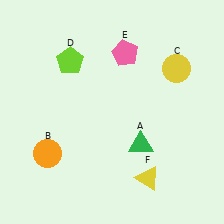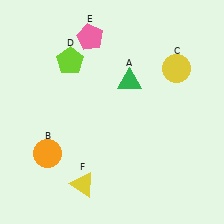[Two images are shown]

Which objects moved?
The objects that moved are: the green triangle (A), the pink pentagon (E), the yellow triangle (F).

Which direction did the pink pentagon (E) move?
The pink pentagon (E) moved left.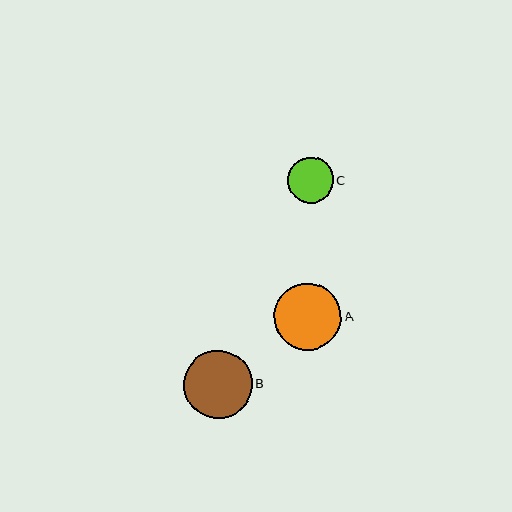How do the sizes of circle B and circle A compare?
Circle B and circle A are approximately the same size.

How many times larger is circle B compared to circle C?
Circle B is approximately 1.5 times the size of circle C.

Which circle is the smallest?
Circle C is the smallest with a size of approximately 46 pixels.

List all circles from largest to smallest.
From largest to smallest: B, A, C.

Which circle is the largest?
Circle B is the largest with a size of approximately 68 pixels.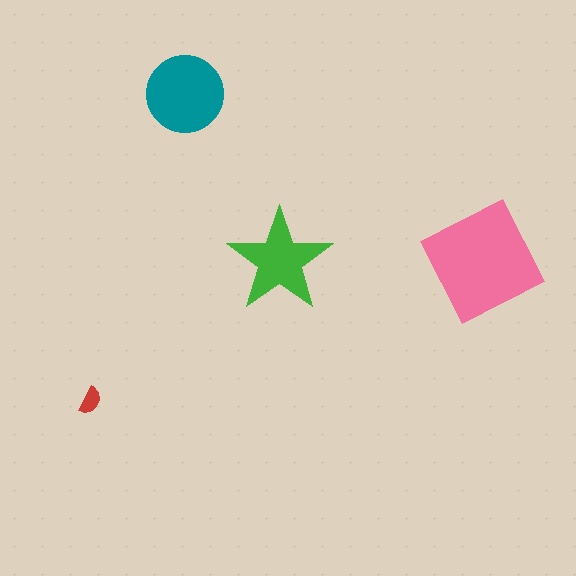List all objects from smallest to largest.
The red semicircle, the green star, the teal circle, the pink square.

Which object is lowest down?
The red semicircle is bottommost.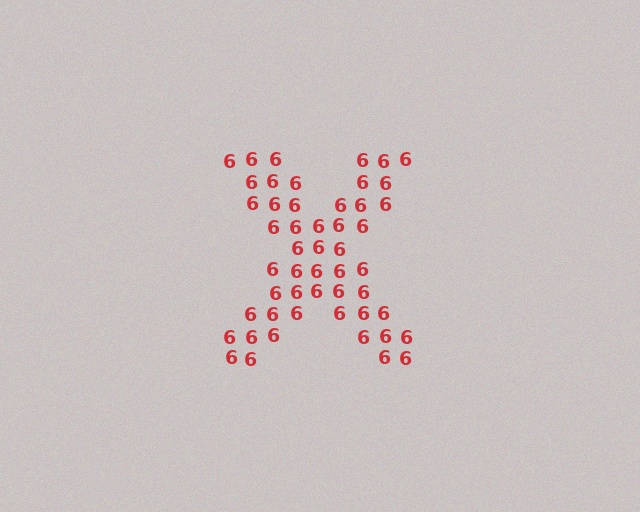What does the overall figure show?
The overall figure shows the letter X.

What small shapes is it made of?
It is made of small digit 6's.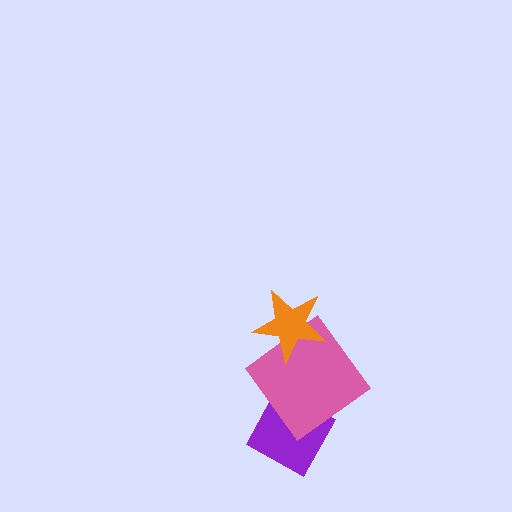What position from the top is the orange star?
The orange star is 1st from the top.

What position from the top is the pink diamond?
The pink diamond is 2nd from the top.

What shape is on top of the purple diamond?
The pink diamond is on top of the purple diamond.